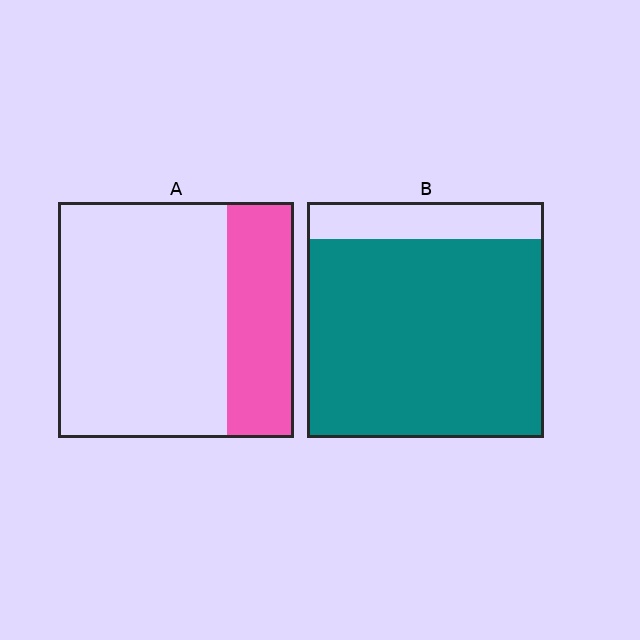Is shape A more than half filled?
No.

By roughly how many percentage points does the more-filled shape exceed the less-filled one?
By roughly 55 percentage points (B over A).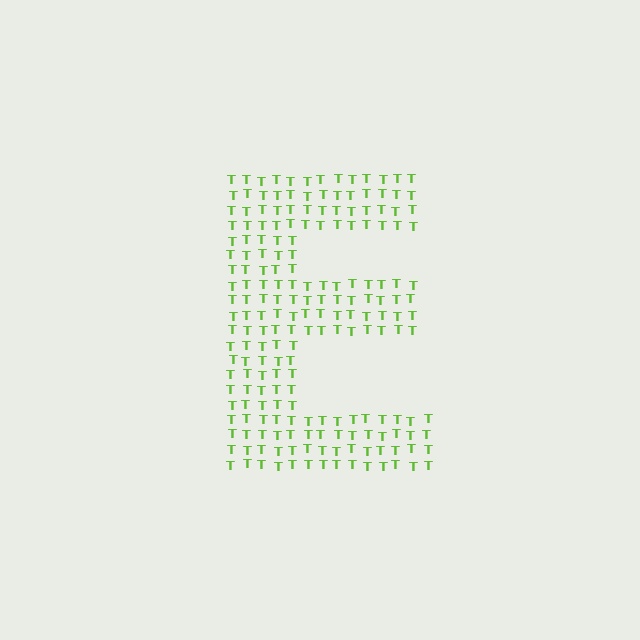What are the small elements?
The small elements are letter T's.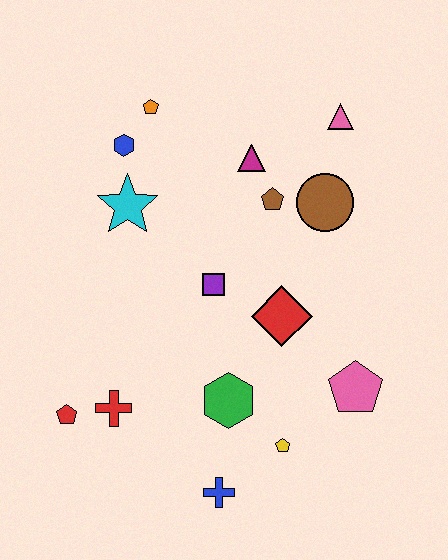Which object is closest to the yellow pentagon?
The green hexagon is closest to the yellow pentagon.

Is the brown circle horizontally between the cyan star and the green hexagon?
No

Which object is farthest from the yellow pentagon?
The orange pentagon is farthest from the yellow pentagon.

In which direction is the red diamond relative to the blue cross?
The red diamond is above the blue cross.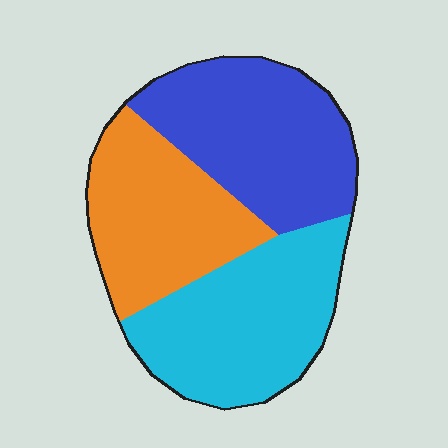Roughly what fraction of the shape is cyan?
Cyan takes up about one third (1/3) of the shape.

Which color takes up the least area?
Orange, at roughly 30%.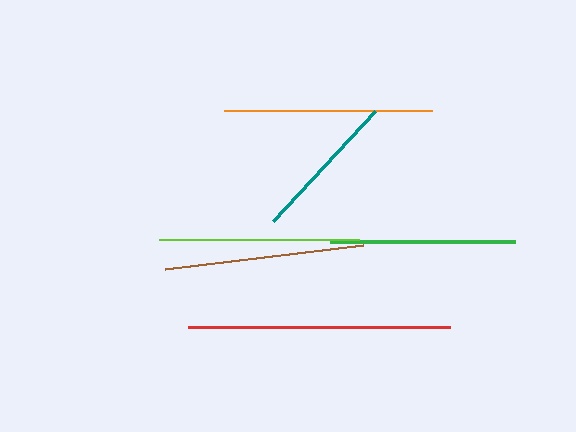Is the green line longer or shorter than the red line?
The red line is longer than the green line.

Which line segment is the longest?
The red line is the longest at approximately 263 pixels.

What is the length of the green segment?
The green segment is approximately 185 pixels long.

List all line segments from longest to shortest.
From longest to shortest: red, orange, lime, brown, green, teal.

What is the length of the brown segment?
The brown segment is approximately 200 pixels long.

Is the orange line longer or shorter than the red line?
The red line is longer than the orange line.